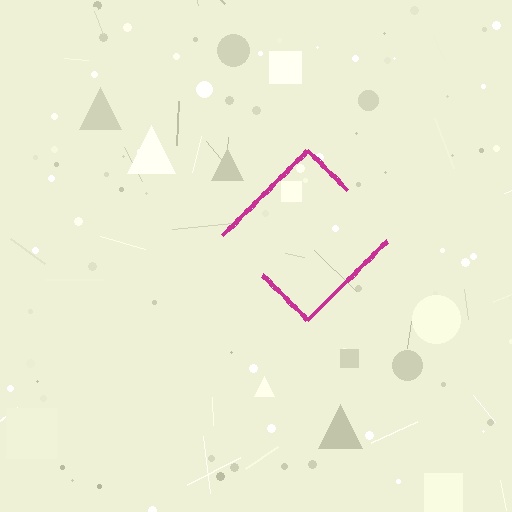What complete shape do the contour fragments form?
The contour fragments form a diamond.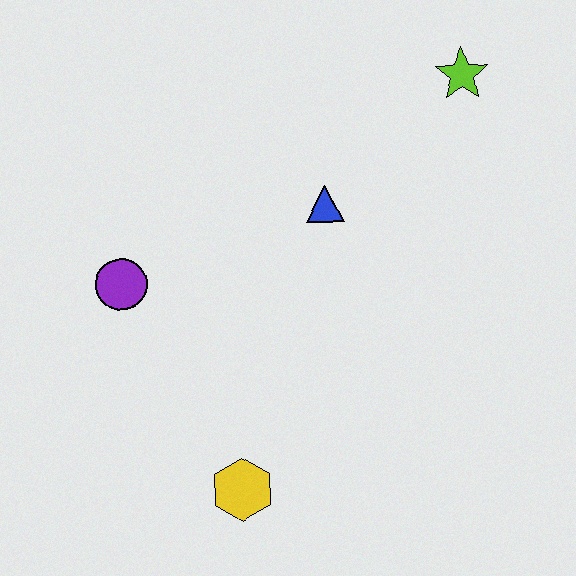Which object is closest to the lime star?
The blue triangle is closest to the lime star.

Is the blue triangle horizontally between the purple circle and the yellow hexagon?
No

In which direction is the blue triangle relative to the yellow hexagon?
The blue triangle is above the yellow hexagon.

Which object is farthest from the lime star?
The yellow hexagon is farthest from the lime star.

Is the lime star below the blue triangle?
No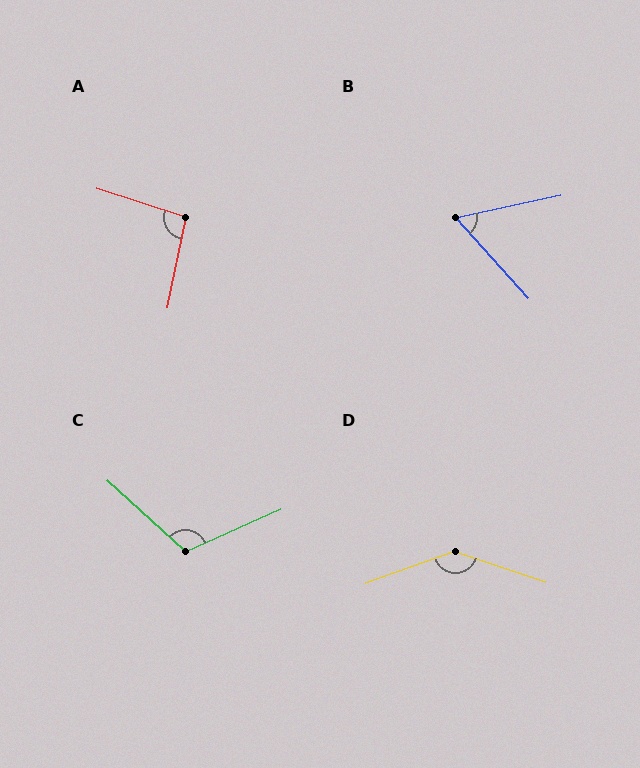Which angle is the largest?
D, at approximately 141 degrees.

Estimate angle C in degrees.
Approximately 113 degrees.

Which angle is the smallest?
B, at approximately 60 degrees.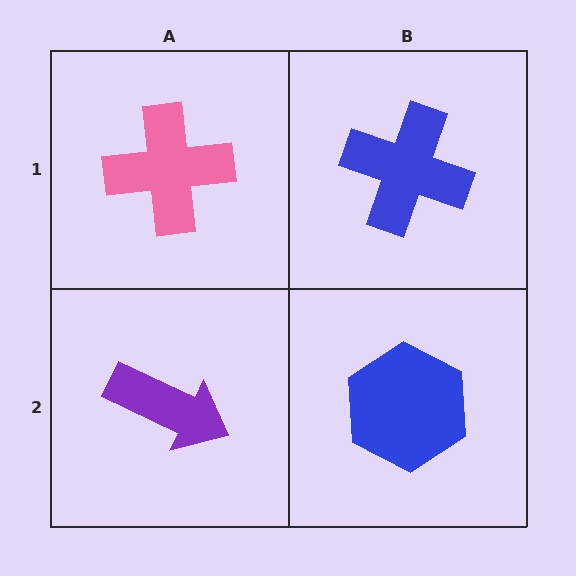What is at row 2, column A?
A purple arrow.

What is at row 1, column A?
A pink cross.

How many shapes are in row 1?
2 shapes.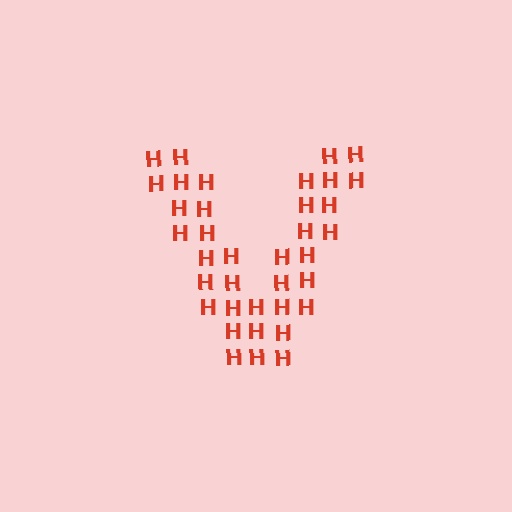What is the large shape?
The large shape is the letter V.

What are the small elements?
The small elements are letter H's.